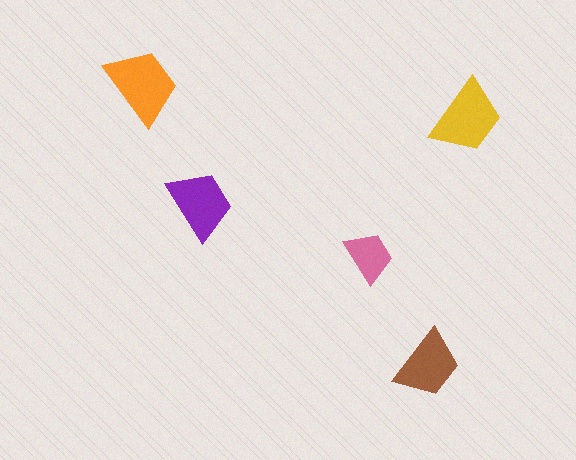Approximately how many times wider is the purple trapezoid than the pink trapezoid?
About 1.5 times wider.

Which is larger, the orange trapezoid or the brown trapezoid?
The orange one.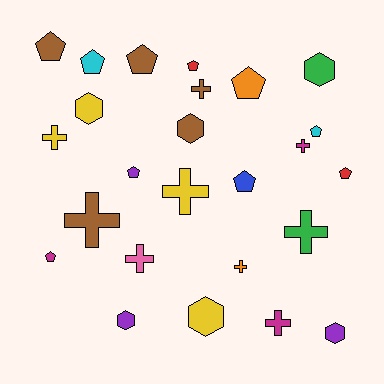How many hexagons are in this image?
There are 6 hexagons.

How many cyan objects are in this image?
There are 2 cyan objects.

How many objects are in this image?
There are 25 objects.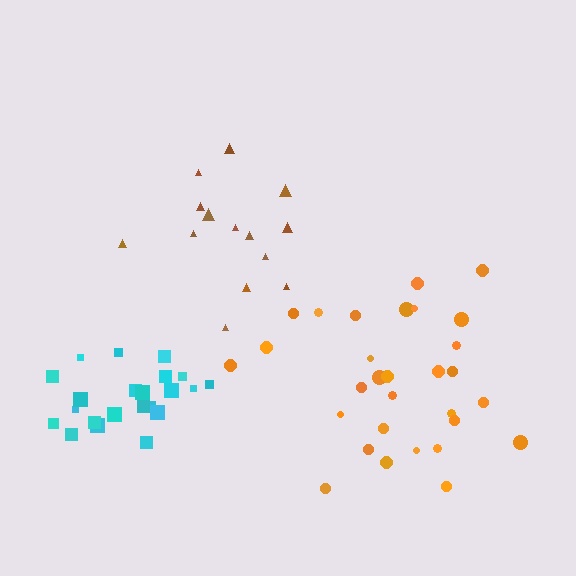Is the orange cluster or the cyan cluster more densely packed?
Cyan.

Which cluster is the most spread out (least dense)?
Brown.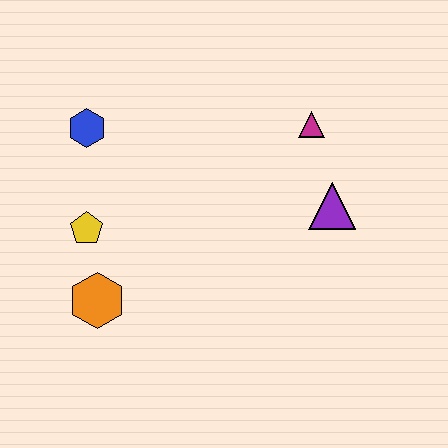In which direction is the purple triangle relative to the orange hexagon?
The purple triangle is to the right of the orange hexagon.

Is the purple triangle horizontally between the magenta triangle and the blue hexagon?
No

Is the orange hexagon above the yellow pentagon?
No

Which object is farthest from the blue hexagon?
The purple triangle is farthest from the blue hexagon.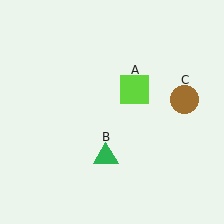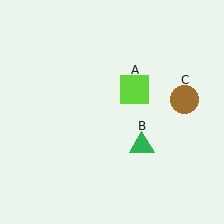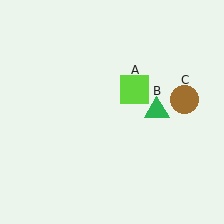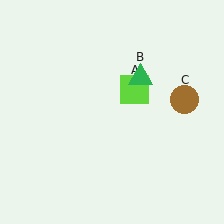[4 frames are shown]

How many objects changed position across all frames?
1 object changed position: green triangle (object B).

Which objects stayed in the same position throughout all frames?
Lime square (object A) and brown circle (object C) remained stationary.